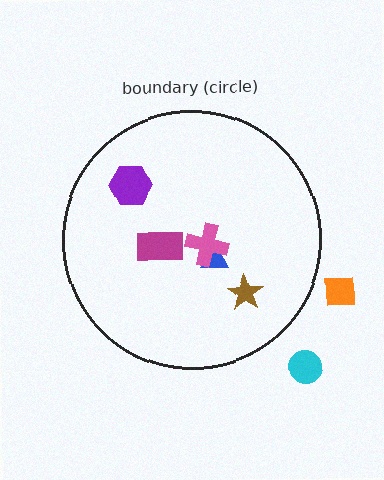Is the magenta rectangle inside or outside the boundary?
Inside.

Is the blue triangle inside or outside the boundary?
Inside.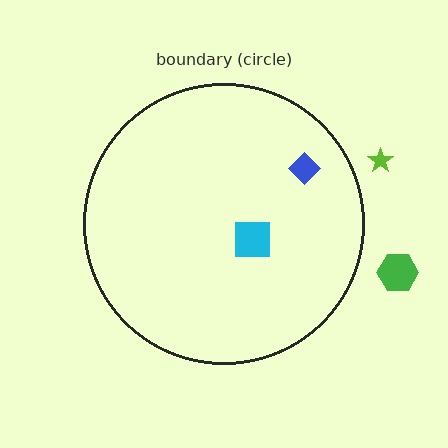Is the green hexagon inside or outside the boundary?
Outside.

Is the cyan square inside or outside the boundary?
Inside.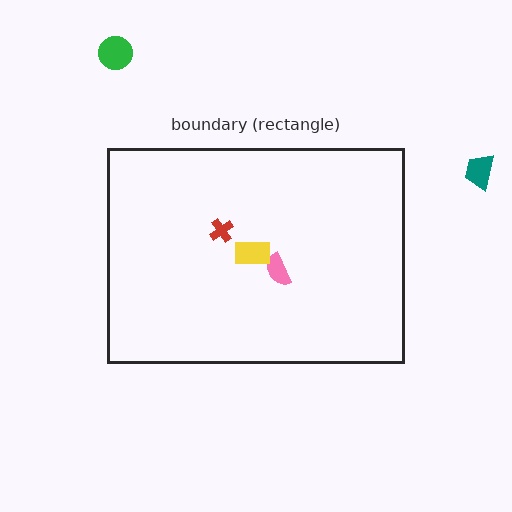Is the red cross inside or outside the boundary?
Inside.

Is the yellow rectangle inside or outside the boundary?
Inside.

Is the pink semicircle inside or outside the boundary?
Inside.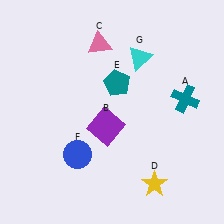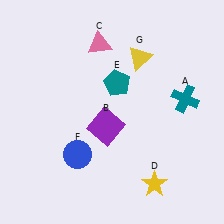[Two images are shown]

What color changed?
The triangle (G) changed from cyan in Image 1 to yellow in Image 2.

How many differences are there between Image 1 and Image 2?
There is 1 difference between the two images.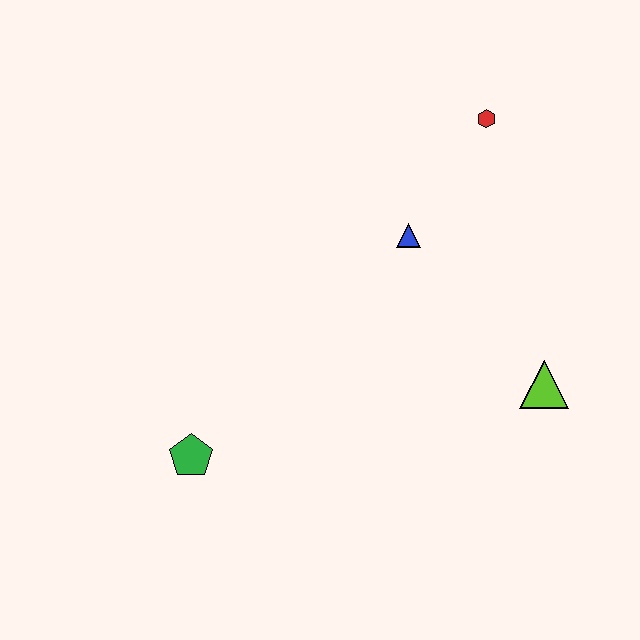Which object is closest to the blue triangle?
The red hexagon is closest to the blue triangle.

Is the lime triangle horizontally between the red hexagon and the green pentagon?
No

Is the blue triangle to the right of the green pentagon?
Yes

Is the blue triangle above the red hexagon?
No